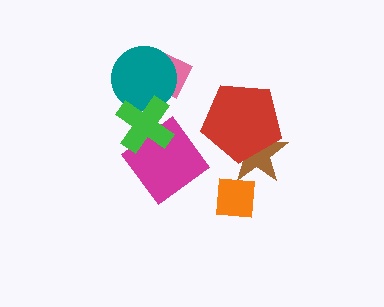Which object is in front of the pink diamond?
The teal circle is in front of the pink diamond.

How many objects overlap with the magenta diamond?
1 object overlaps with the magenta diamond.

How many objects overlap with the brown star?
2 objects overlap with the brown star.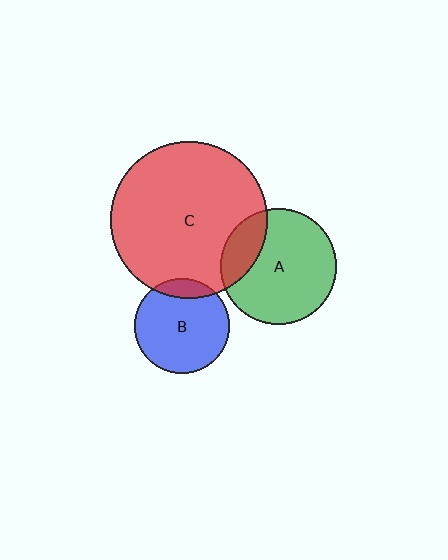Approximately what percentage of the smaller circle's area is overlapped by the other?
Approximately 10%.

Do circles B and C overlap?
Yes.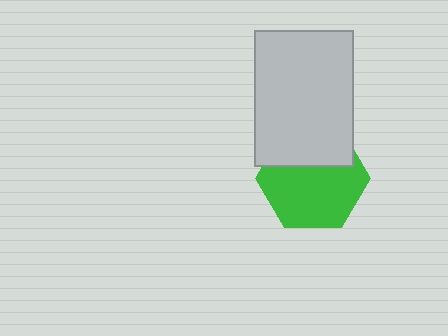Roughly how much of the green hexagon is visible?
About half of it is visible (roughly 64%).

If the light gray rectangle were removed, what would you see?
You would see the complete green hexagon.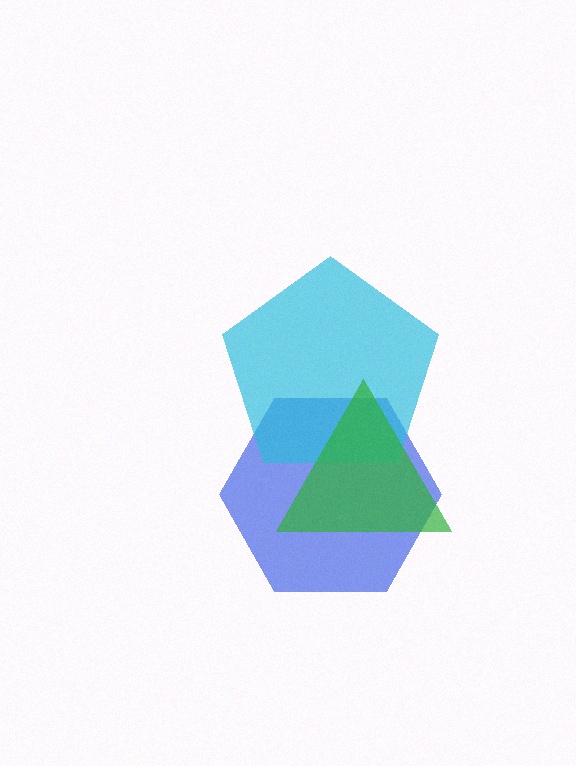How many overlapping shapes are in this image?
There are 3 overlapping shapes in the image.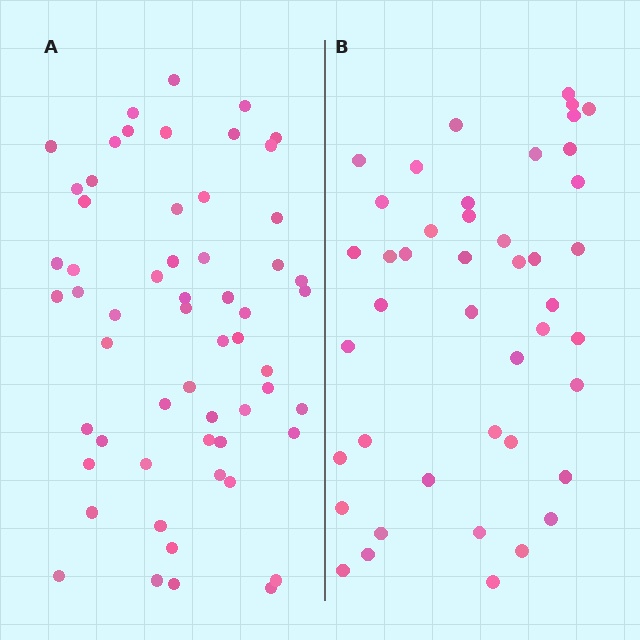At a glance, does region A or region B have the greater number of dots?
Region A (the left region) has more dots.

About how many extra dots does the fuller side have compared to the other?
Region A has approximately 15 more dots than region B.